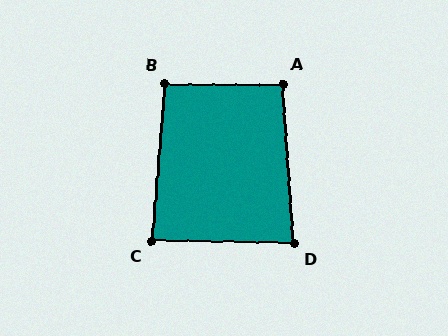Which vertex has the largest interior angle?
B, at approximately 95 degrees.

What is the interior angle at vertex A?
Approximately 94 degrees (approximately right).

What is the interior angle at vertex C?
Approximately 86 degrees (approximately right).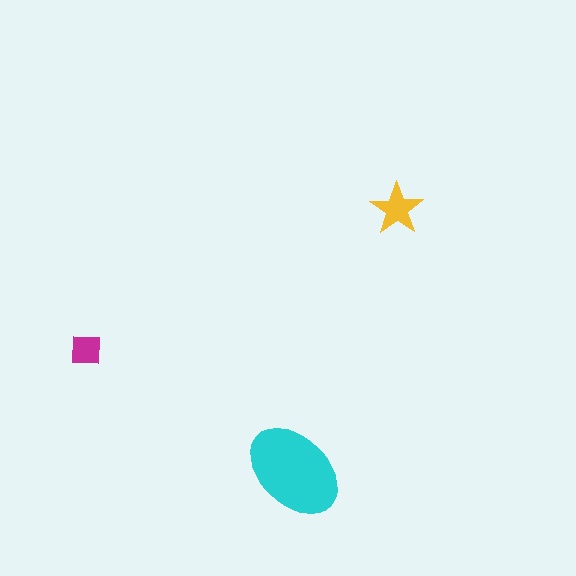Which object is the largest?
The cyan ellipse.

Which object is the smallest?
The magenta square.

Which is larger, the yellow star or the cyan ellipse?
The cyan ellipse.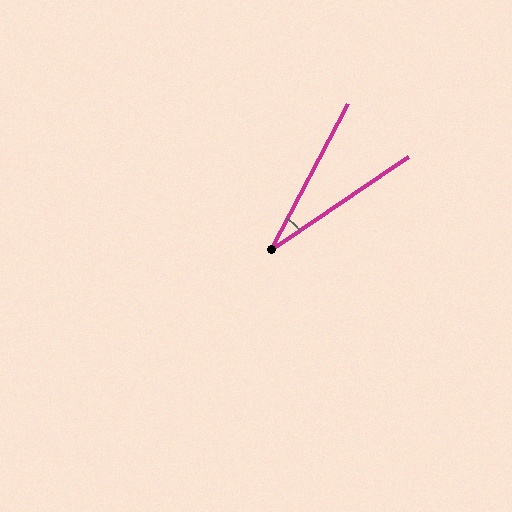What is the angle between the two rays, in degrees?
Approximately 28 degrees.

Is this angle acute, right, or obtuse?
It is acute.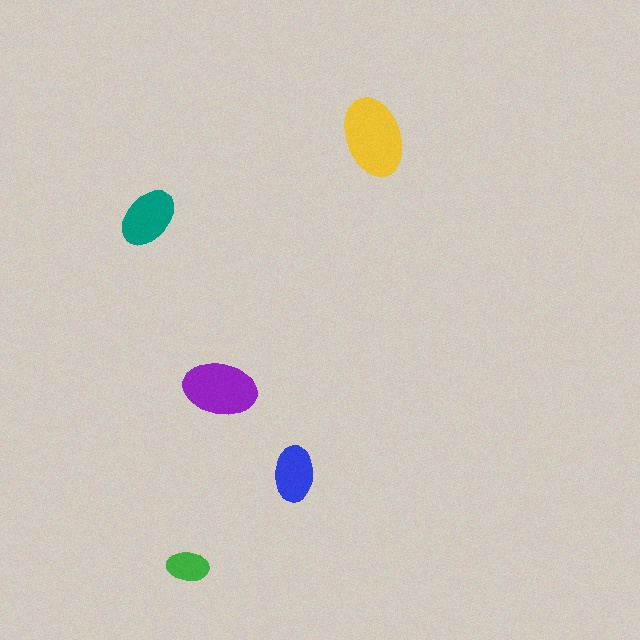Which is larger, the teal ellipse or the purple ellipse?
The purple one.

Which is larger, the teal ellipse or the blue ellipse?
The teal one.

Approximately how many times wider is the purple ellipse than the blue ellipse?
About 1.5 times wider.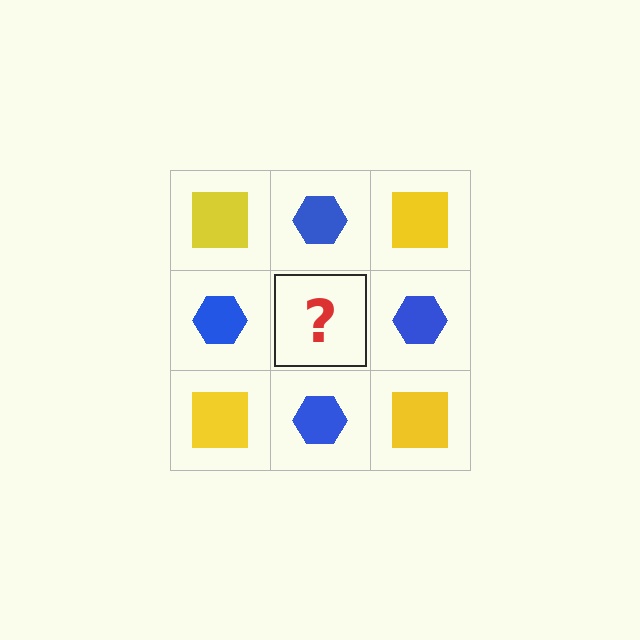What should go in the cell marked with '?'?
The missing cell should contain a yellow square.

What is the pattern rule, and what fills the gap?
The rule is that it alternates yellow square and blue hexagon in a checkerboard pattern. The gap should be filled with a yellow square.